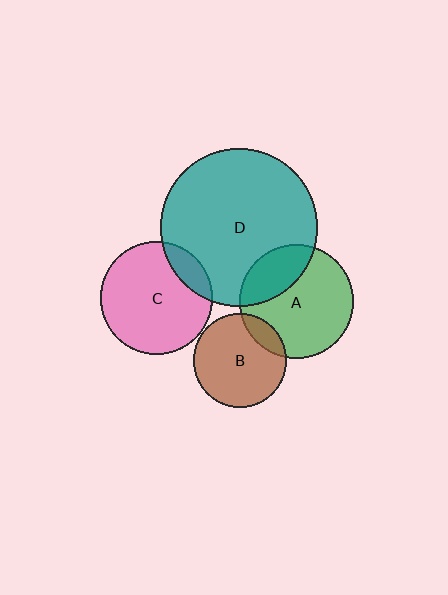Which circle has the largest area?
Circle D (teal).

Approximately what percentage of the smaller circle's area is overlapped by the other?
Approximately 15%.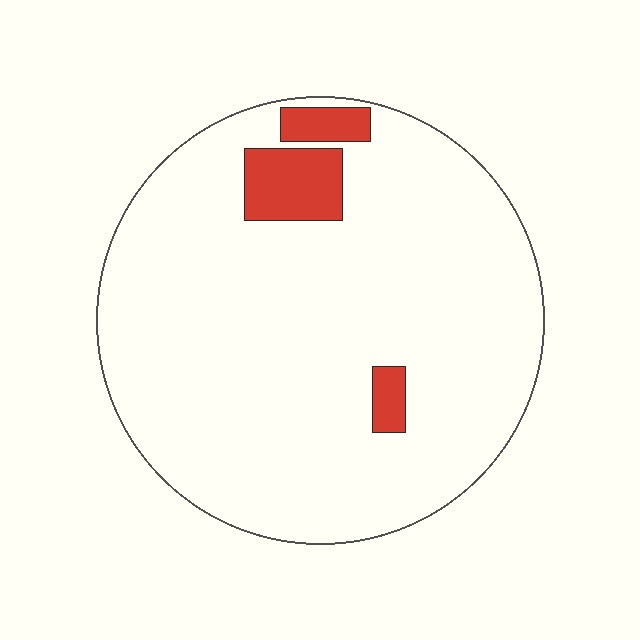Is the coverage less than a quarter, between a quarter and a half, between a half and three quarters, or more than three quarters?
Less than a quarter.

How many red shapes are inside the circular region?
3.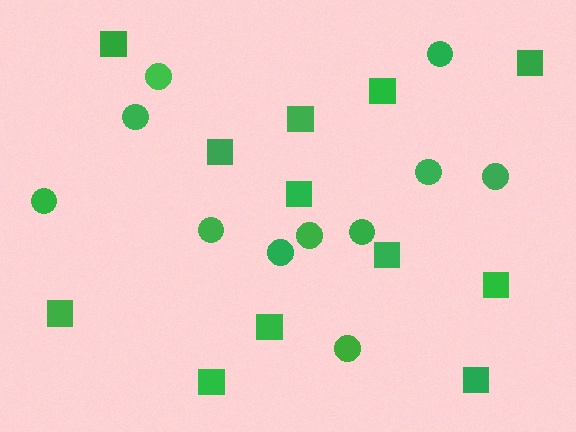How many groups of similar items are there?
There are 2 groups: one group of circles (11) and one group of squares (12).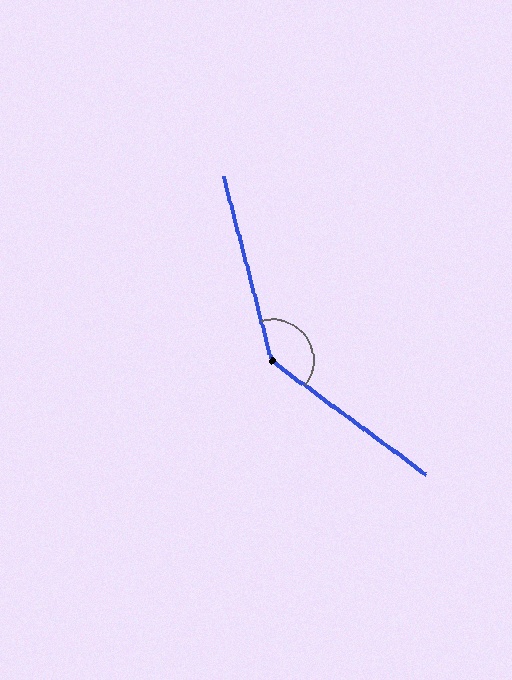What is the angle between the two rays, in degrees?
Approximately 141 degrees.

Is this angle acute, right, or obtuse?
It is obtuse.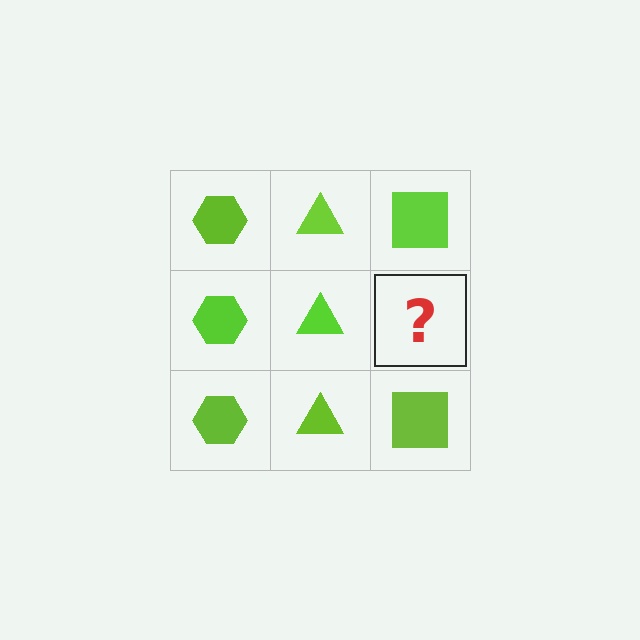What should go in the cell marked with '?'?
The missing cell should contain a lime square.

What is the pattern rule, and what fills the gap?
The rule is that each column has a consistent shape. The gap should be filled with a lime square.